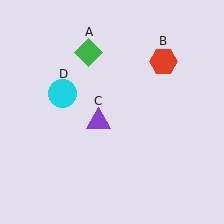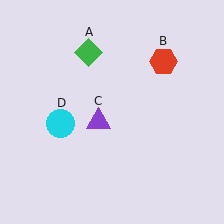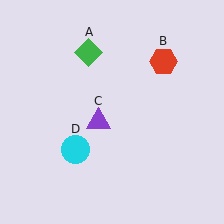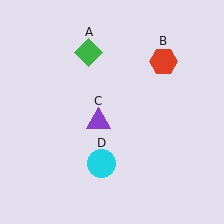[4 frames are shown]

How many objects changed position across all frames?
1 object changed position: cyan circle (object D).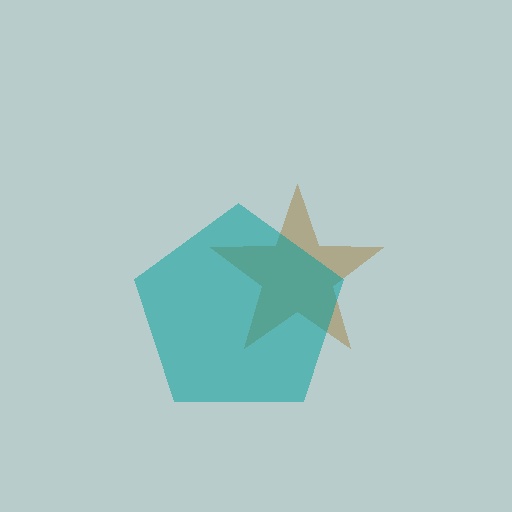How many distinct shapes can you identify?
There are 2 distinct shapes: a brown star, a teal pentagon.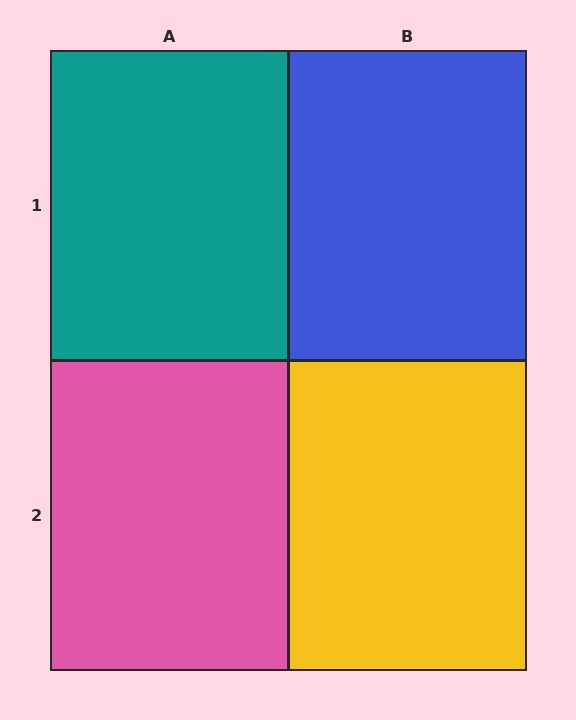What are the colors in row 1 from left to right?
Teal, blue.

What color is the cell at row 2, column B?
Yellow.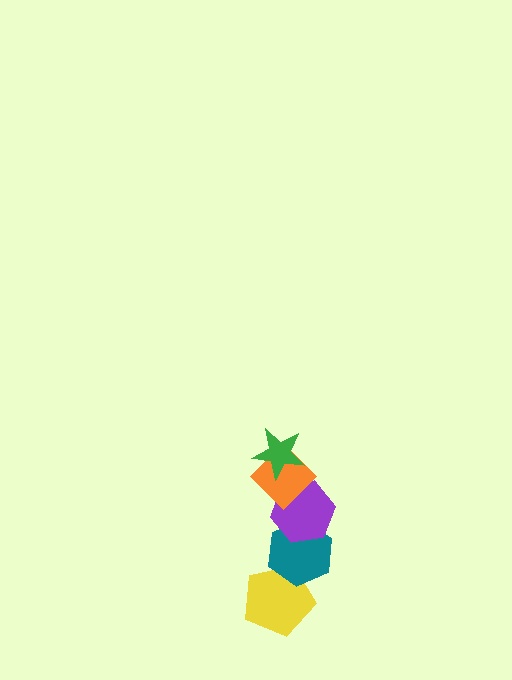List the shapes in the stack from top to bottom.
From top to bottom: the green star, the orange diamond, the purple hexagon, the teal hexagon, the yellow pentagon.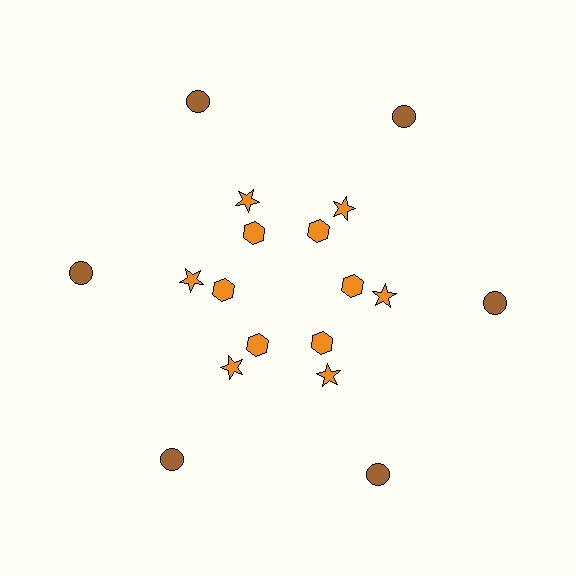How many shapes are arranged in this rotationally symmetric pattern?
There are 18 shapes, arranged in 6 groups of 3.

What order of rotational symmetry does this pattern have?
This pattern has 6-fold rotational symmetry.